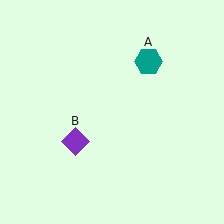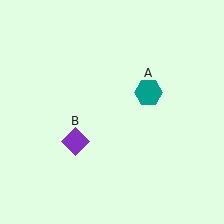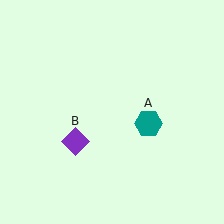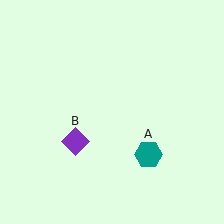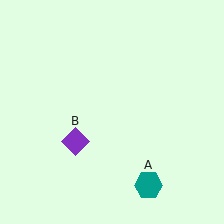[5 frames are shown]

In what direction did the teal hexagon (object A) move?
The teal hexagon (object A) moved down.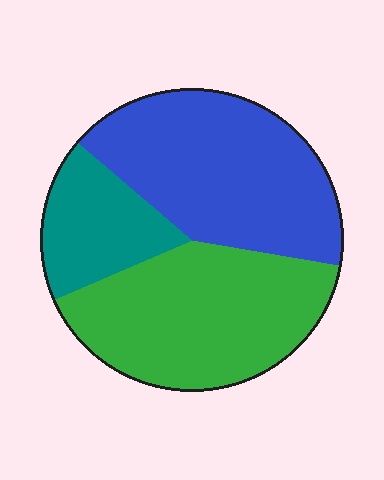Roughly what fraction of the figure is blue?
Blue covers roughly 40% of the figure.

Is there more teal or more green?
Green.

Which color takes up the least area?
Teal, at roughly 20%.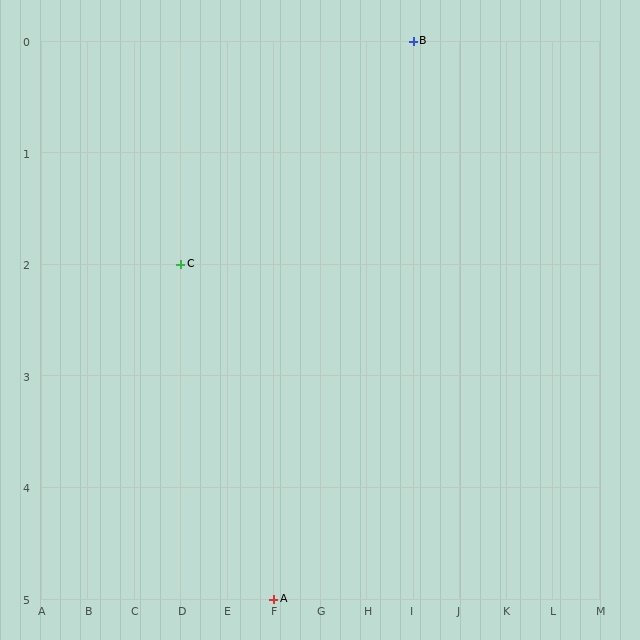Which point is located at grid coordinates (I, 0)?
Point B is at (I, 0).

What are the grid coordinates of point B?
Point B is at grid coordinates (I, 0).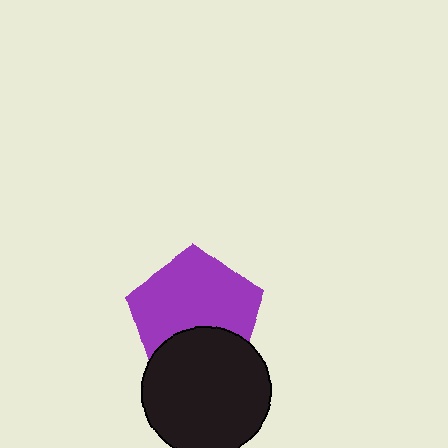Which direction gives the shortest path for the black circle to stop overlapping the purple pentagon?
Moving down gives the shortest separation.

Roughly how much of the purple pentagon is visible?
Most of it is visible (roughly 69%).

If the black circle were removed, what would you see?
You would see the complete purple pentagon.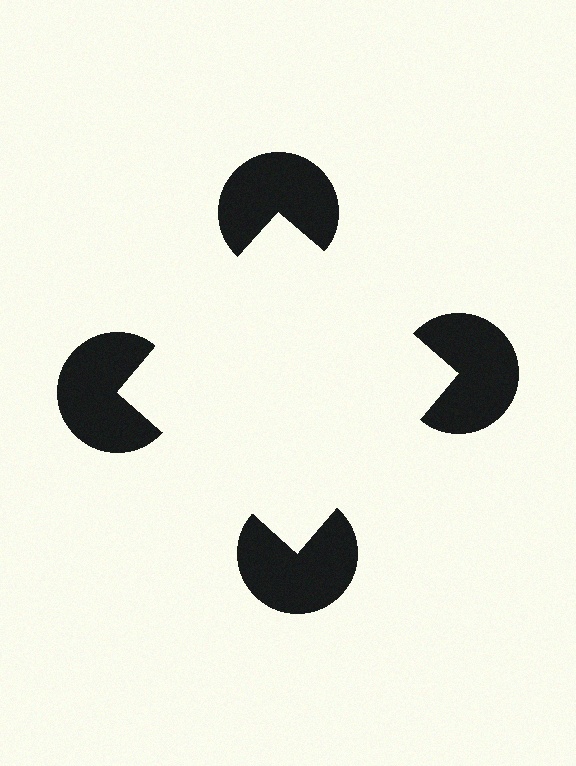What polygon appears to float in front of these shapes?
An illusory square — its edges are inferred from the aligned wedge cuts in the pac-man discs, not physically drawn.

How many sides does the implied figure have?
4 sides.